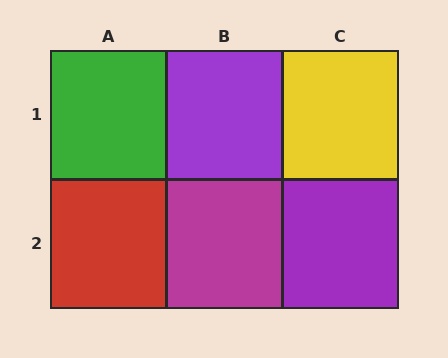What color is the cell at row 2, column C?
Purple.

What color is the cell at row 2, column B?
Magenta.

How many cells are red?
1 cell is red.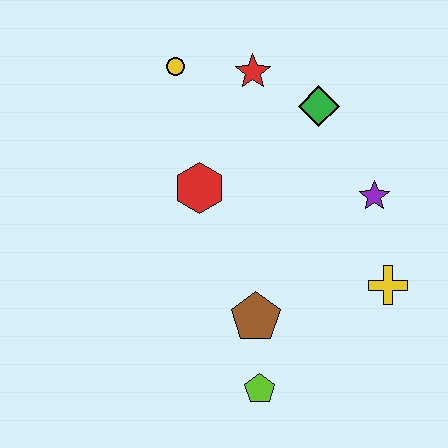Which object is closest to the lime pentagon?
The brown pentagon is closest to the lime pentagon.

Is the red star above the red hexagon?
Yes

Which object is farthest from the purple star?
The yellow circle is farthest from the purple star.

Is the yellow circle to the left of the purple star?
Yes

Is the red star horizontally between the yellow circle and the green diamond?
Yes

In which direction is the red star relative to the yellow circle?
The red star is to the right of the yellow circle.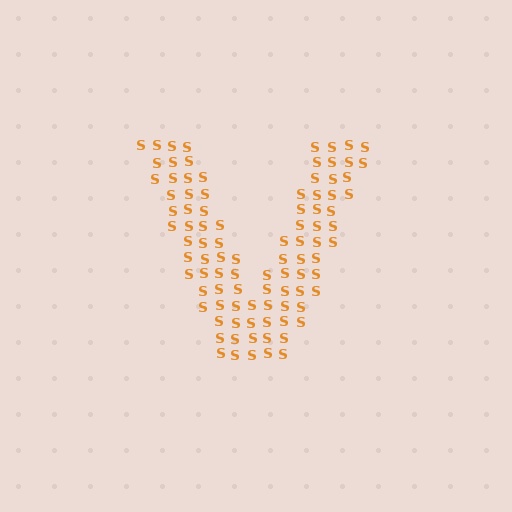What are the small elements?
The small elements are letter S's.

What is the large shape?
The large shape is the letter V.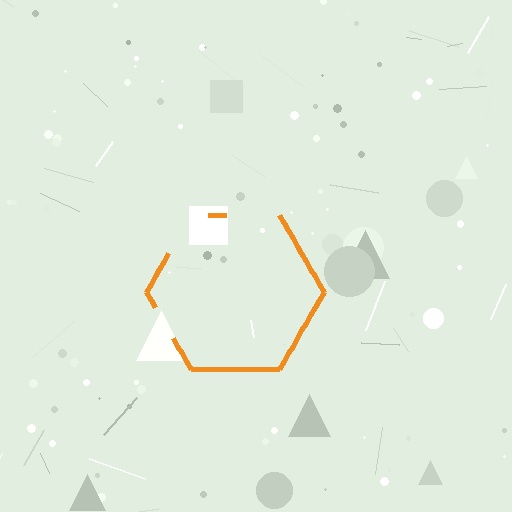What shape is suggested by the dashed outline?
The dashed outline suggests a hexagon.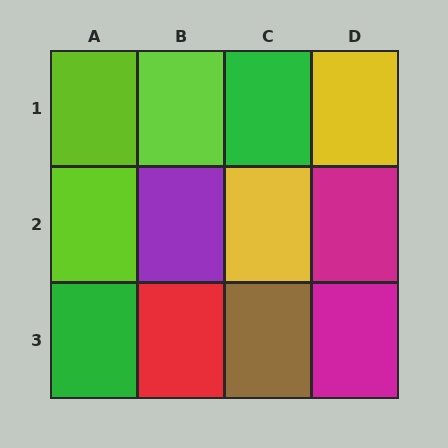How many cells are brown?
1 cell is brown.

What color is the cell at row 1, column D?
Yellow.